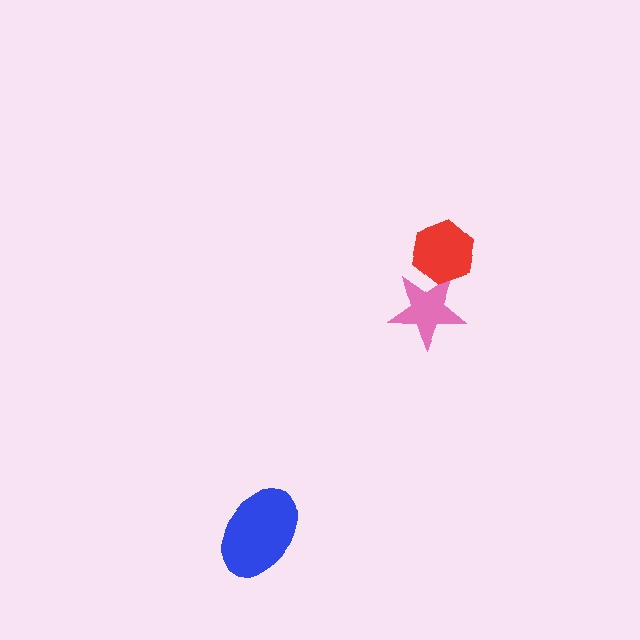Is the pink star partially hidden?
Yes, it is partially covered by another shape.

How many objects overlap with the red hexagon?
1 object overlaps with the red hexagon.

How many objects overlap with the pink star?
1 object overlaps with the pink star.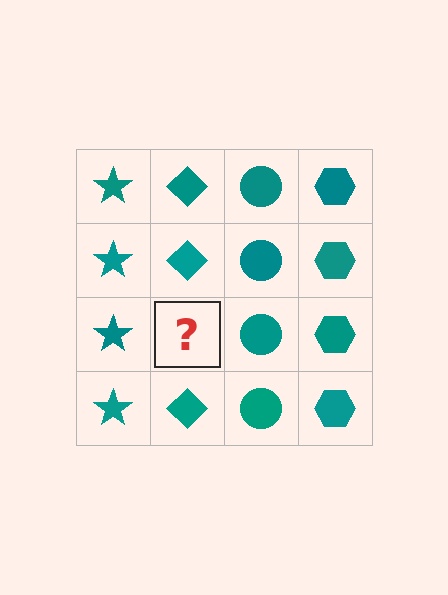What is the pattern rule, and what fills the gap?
The rule is that each column has a consistent shape. The gap should be filled with a teal diamond.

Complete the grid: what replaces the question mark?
The question mark should be replaced with a teal diamond.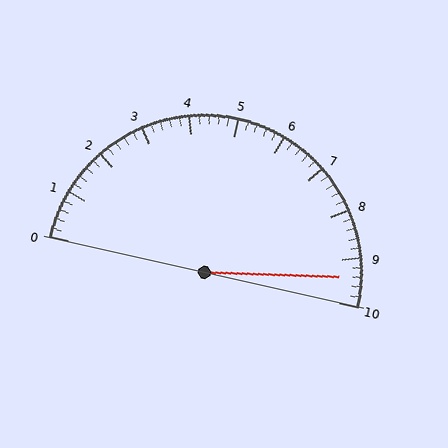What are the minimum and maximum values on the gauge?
The gauge ranges from 0 to 10.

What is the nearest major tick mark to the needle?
The nearest major tick mark is 9.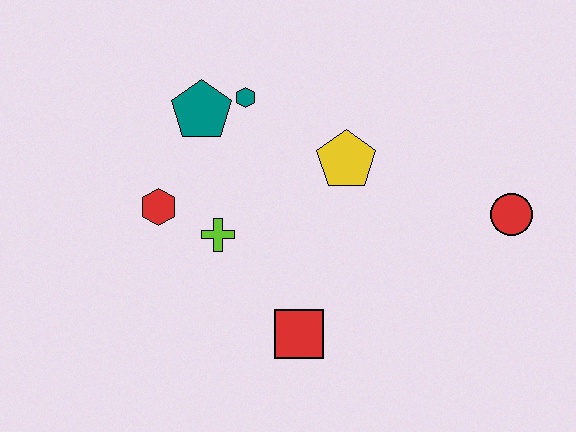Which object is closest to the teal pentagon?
The teal hexagon is closest to the teal pentagon.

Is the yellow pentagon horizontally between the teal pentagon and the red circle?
Yes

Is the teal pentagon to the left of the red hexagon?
No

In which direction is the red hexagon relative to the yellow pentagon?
The red hexagon is to the left of the yellow pentagon.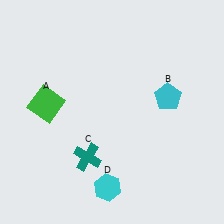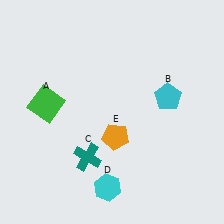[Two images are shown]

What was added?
An orange pentagon (E) was added in Image 2.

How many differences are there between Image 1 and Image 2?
There is 1 difference between the two images.